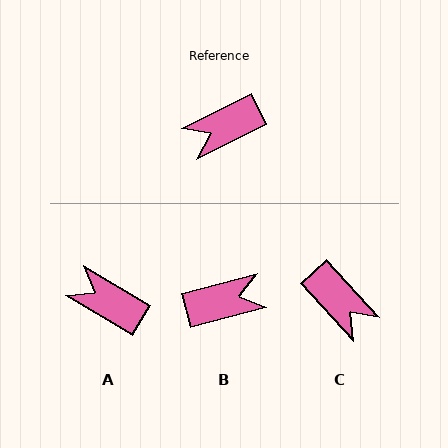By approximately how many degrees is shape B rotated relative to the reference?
Approximately 168 degrees counter-clockwise.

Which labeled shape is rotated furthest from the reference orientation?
B, about 168 degrees away.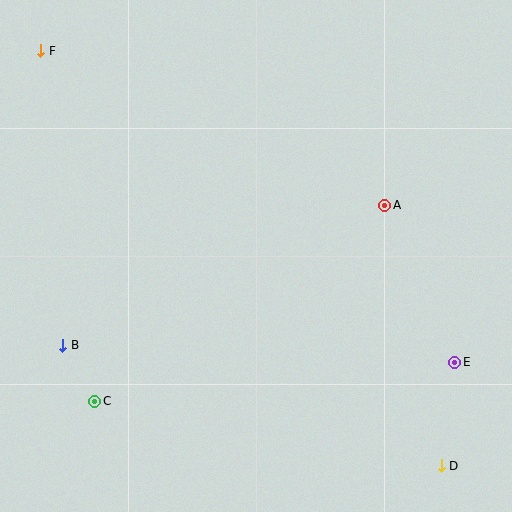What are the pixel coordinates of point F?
Point F is at (41, 51).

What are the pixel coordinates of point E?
Point E is at (455, 362).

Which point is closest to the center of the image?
Point A at (385, 205) is closest to the center.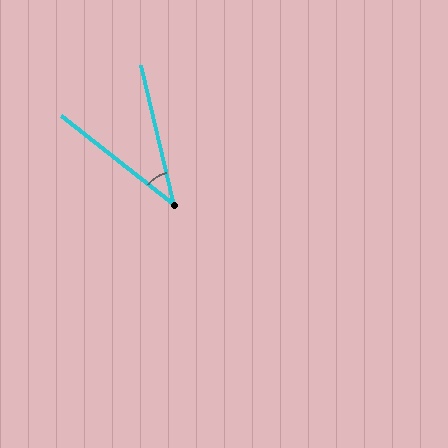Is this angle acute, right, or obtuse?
It is acute.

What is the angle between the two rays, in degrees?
Approximately 39 degrees.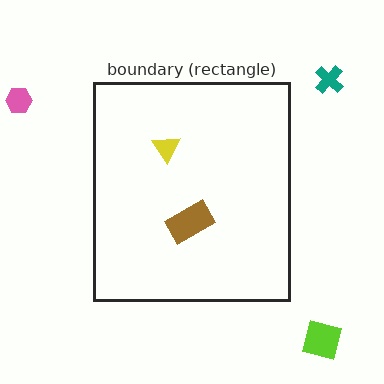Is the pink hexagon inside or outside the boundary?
Outside.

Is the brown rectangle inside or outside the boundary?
Inside.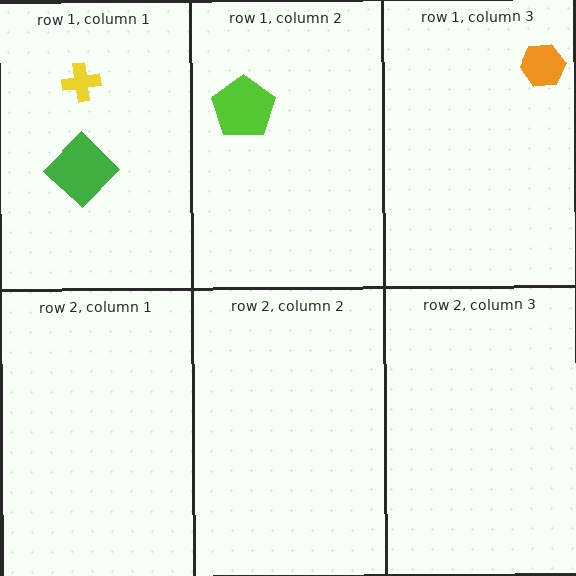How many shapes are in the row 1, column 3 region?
1.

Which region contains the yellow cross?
The row 1, column 1 region.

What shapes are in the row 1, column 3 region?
The orange hexagon.